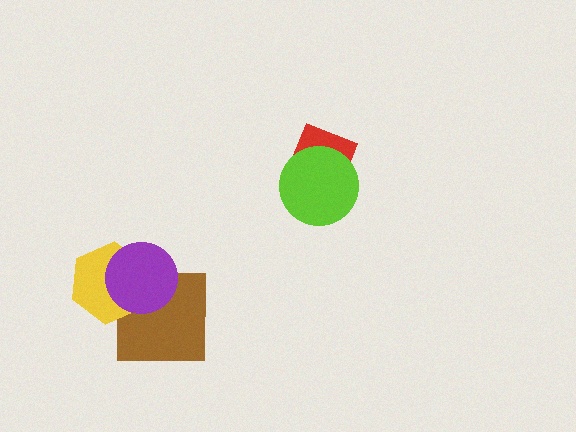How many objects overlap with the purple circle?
2 objects overlap with the purple circle.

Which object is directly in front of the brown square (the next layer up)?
The yellow hexagon is directly in front of the brown square.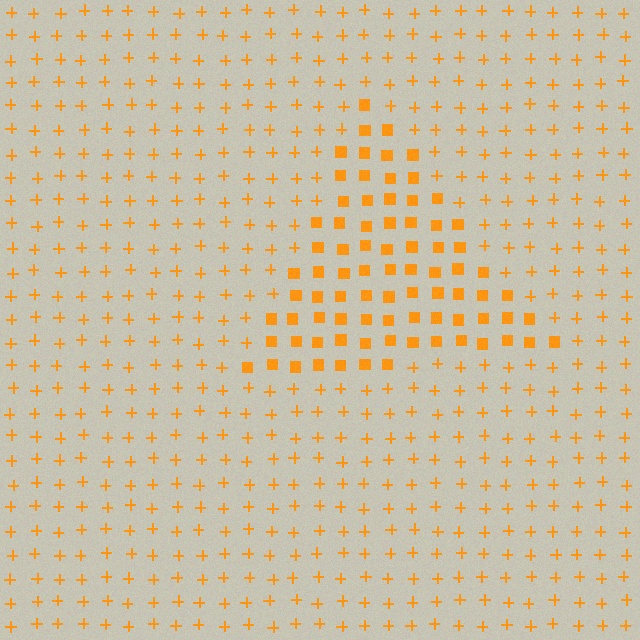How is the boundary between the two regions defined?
The boundary is defined by a change in element shape: squares inside vs. plus signs outside. All elements share the same color and spacing.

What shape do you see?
I see a triangle.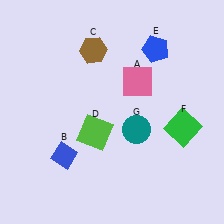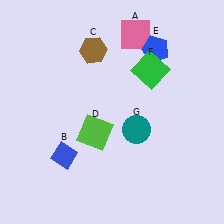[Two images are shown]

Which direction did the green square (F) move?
The green square (F) moved up.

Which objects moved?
The objects that moved are: the pink square (A), the green square (F).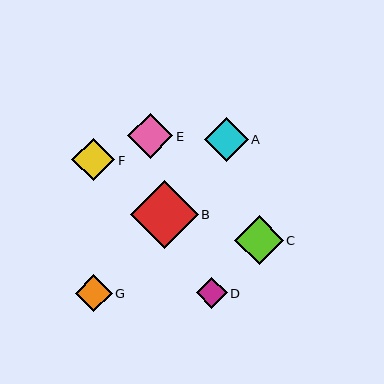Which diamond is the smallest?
Diamond D is the smallest with a size of approximately 31 pixels.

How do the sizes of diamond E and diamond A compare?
Diamond E and diamond A are approximately the same size.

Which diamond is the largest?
Diamond B is the largest with a size of approximately 68 pixels.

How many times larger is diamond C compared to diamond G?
Diamond C is approximately 1.3 times the size of diamond G.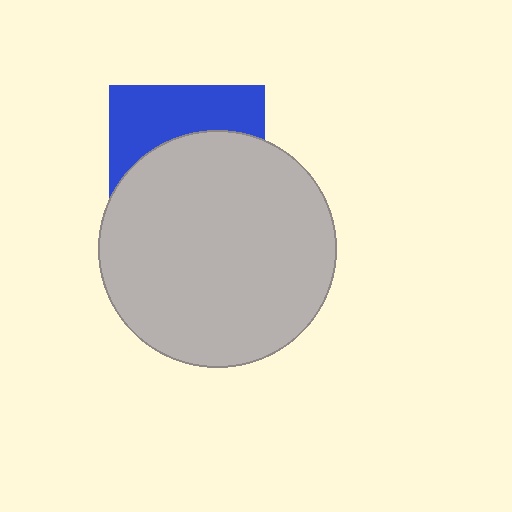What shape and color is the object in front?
The object in front is a light gray circle.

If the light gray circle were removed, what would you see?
You would see the complete blue square.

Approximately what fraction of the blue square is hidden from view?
Roughly 62% of the blue square is hidden behind the light gray circle.